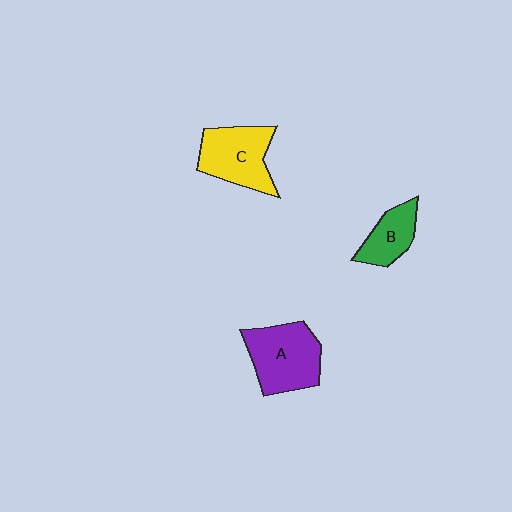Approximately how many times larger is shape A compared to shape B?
Approximately 1.8 times.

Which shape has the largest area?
Shape A (purple).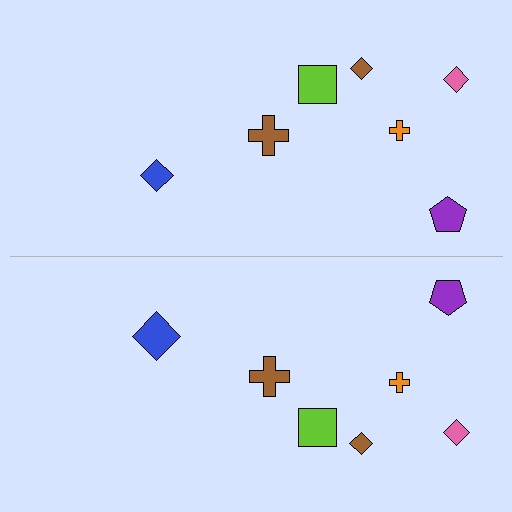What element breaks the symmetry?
The blue diamond on the bottom side has a different size than its mirror counterpart.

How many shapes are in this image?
There are 14 shapes in this image.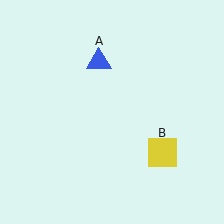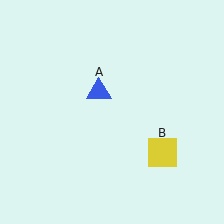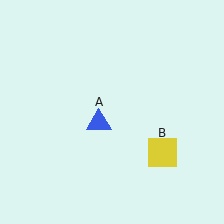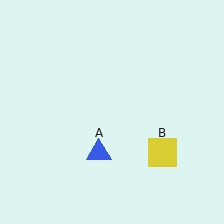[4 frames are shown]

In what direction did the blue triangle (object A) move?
The blue triangle (object A) moved down.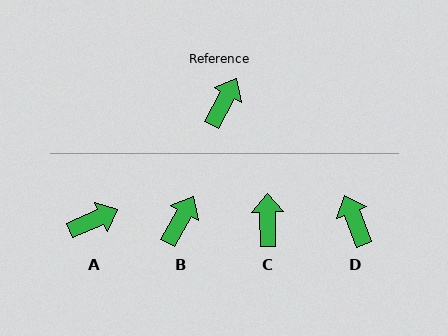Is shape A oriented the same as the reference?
No, it is off by about 38 degrees.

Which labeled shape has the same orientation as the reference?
B.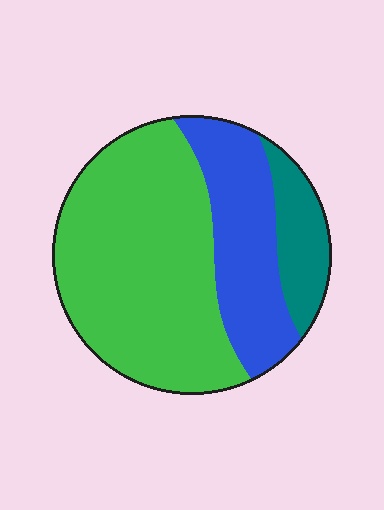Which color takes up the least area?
Teal, at roughly 15%.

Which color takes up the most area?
Green, at roughly 60%.